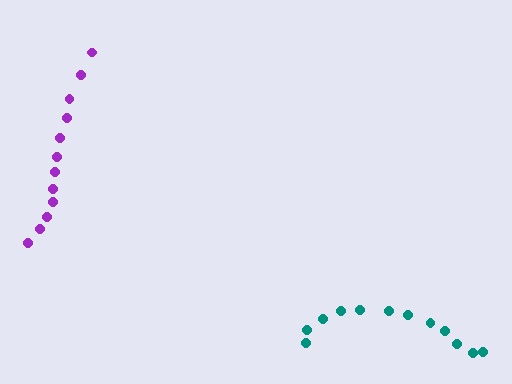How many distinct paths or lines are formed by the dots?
There are 2 distinct paths.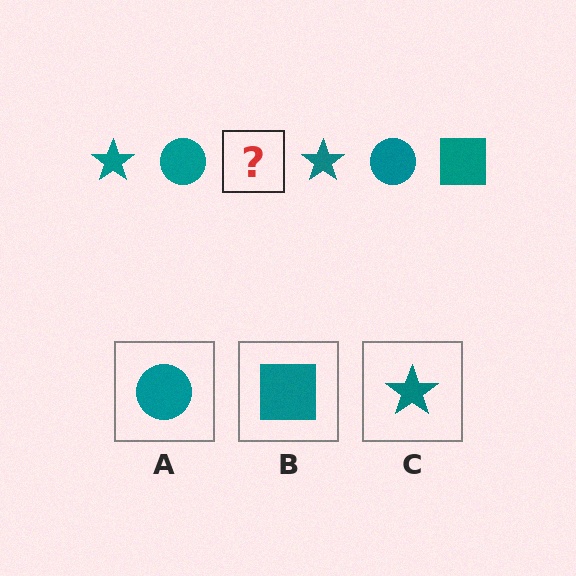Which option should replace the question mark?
Option B.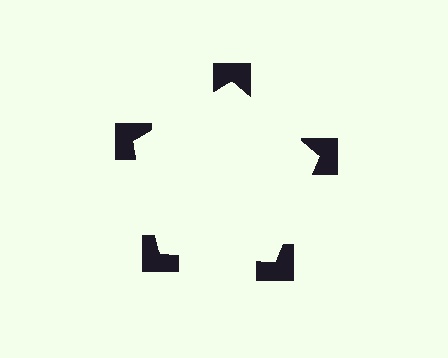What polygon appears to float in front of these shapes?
An illusory pentagon — its edges are inferred from the aligned wedge cuts in the notched squares, not physically drawn.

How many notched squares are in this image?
There are 5 — one at each vertex of the illusory pentagon.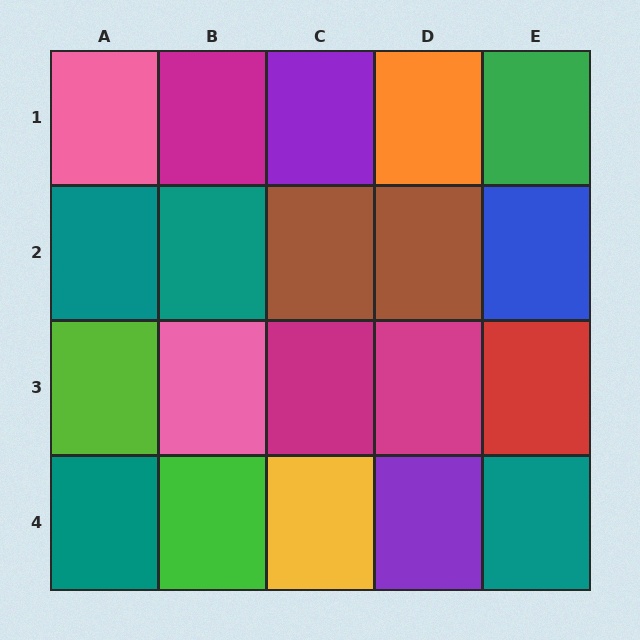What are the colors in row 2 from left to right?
Teal, teal, brown, brown, blue.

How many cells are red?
1 cell is red.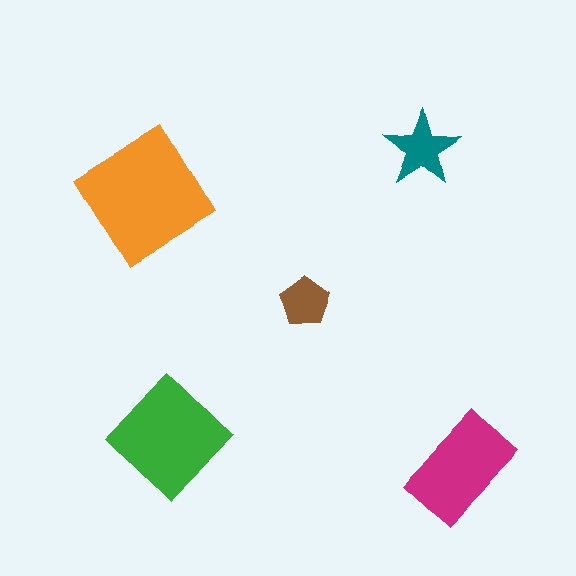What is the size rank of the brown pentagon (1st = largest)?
5th.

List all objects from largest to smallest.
The orange diamond, the green diamond, the magenta rectangle, the teal star, the brown pentagon.